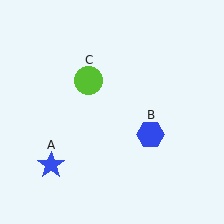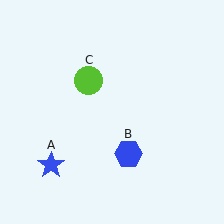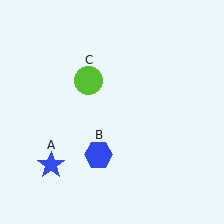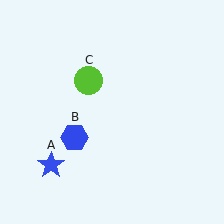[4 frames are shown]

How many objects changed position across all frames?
1 object changed position: blue hexagon (object B).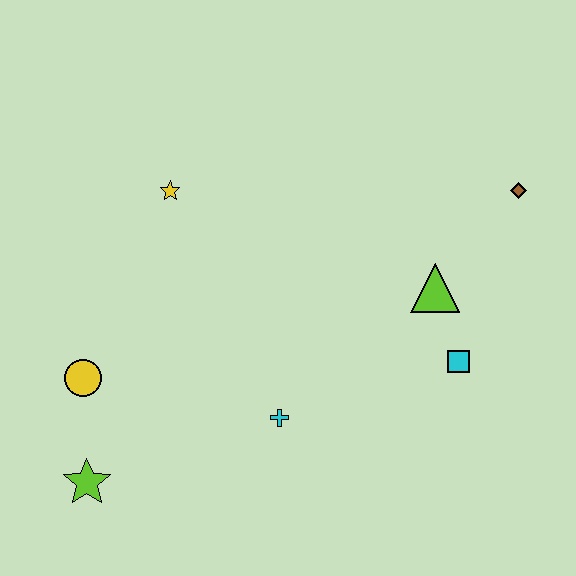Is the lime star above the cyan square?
No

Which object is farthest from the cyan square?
The lime star is farthest from the cyan square.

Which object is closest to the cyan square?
The lime triangle is closest to the cyan square.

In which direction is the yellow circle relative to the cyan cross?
The yellow circle is to the left of the cyan cross.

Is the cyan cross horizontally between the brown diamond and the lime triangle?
No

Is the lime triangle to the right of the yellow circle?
Yes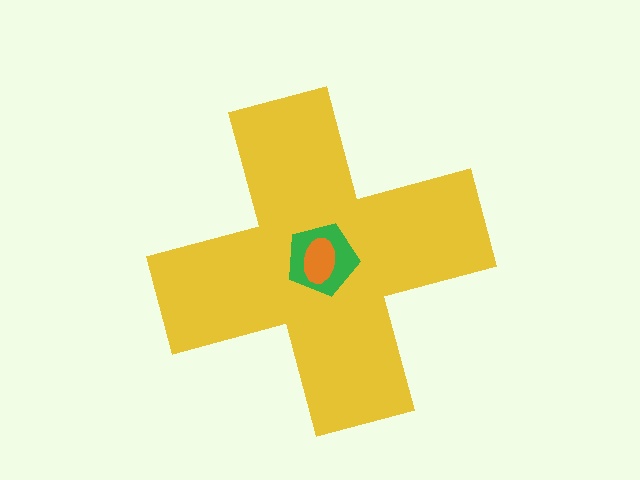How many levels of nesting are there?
3.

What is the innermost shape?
The orange ellipse.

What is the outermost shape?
The yellow cross.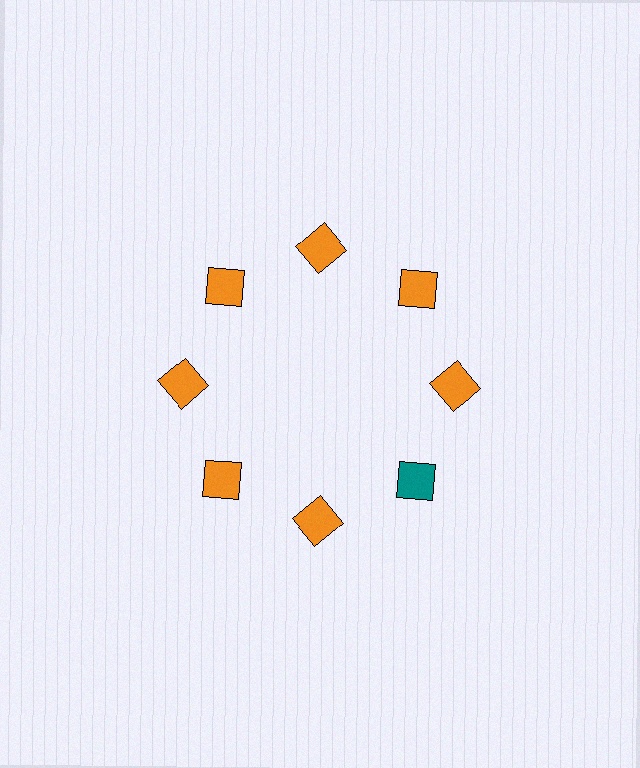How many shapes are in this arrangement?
There are 8 shapes arranged in a ring pattern.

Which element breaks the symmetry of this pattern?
The teal square at roughly the 4 o'clock position breaks the symmetry. All other shapes are orange squares.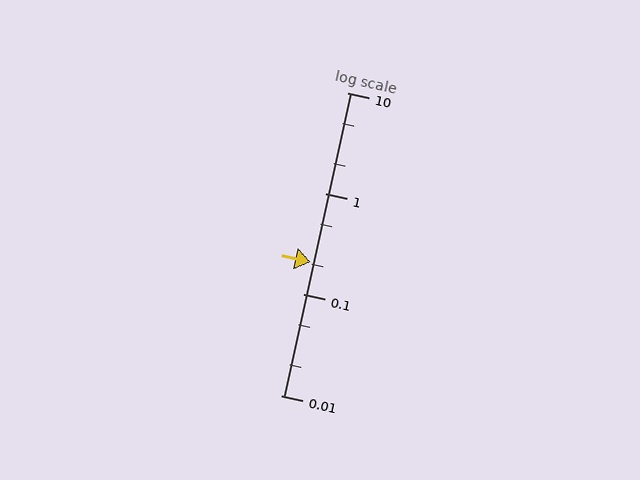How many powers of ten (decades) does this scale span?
The scale spans 3 decades, from 0.01 to 10.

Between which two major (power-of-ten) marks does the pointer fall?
The pointer is between 0.1 and 1.